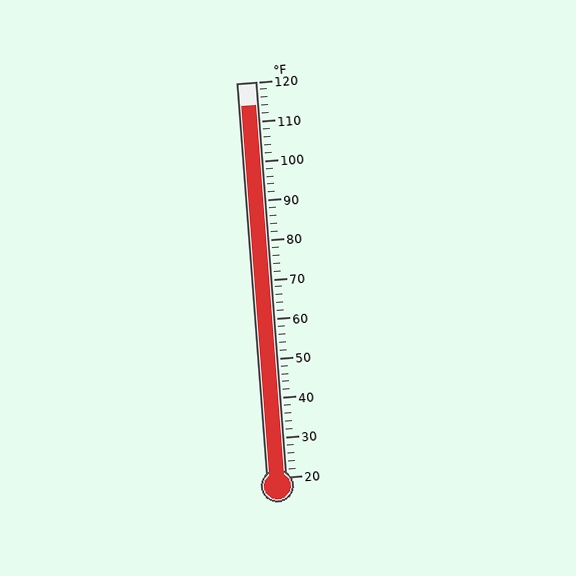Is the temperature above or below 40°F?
The temperature is above 40°F.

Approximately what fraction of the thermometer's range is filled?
The thermometer is filled to approximately 95% of its range.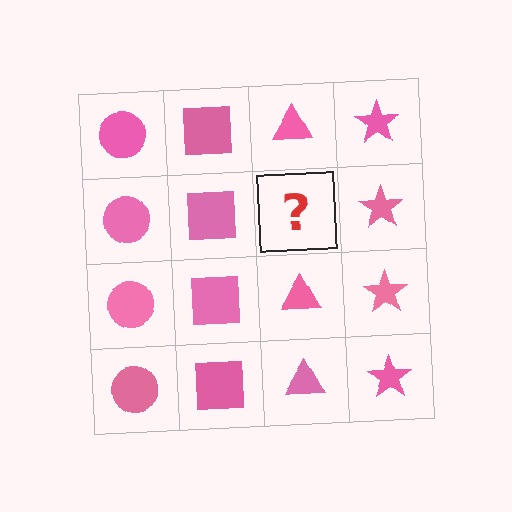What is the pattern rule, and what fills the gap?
The rule is that each column has a consistent shape. The gap should be filled with a pink triangle.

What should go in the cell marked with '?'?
The missing cell should contain a pink triangle.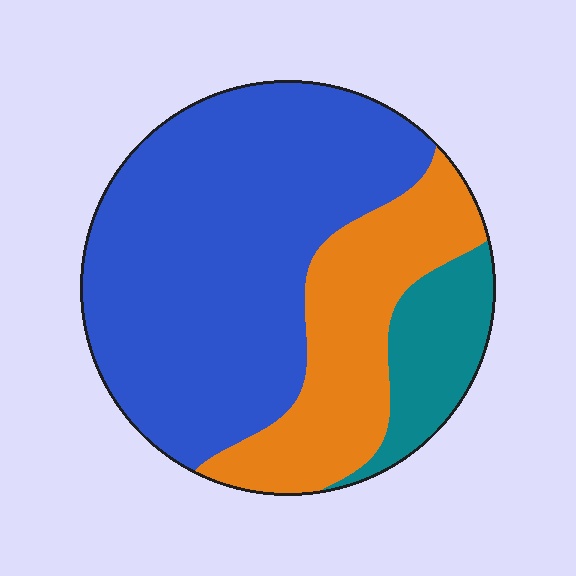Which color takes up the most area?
Blue, at roughly 60%.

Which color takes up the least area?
Teal, at roughly 10%.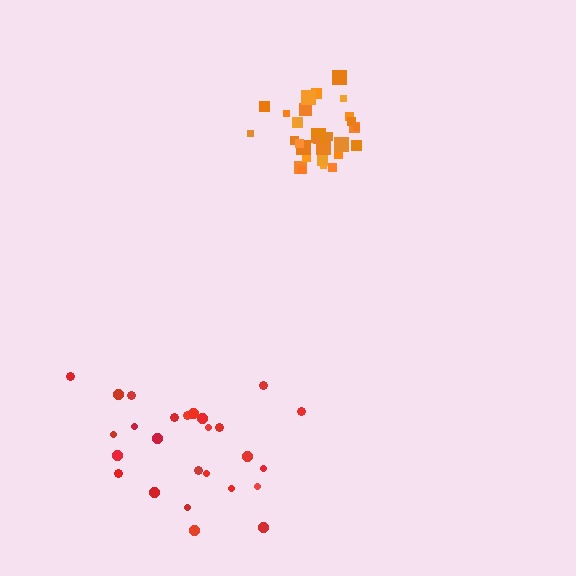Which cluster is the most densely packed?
Orange.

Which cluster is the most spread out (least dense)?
Red.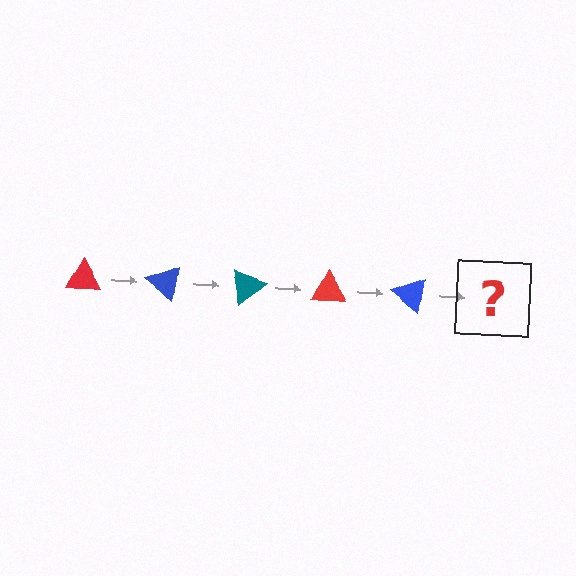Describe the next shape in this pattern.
It should be a teal triangle, rotated 200 degrees from the start.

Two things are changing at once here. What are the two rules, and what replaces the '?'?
The two rules are that it rotates 40 degrees each step and the color cycles through red, blue, and teal. The '?' should be a teal triangle, rotated 200 degrees from the start.